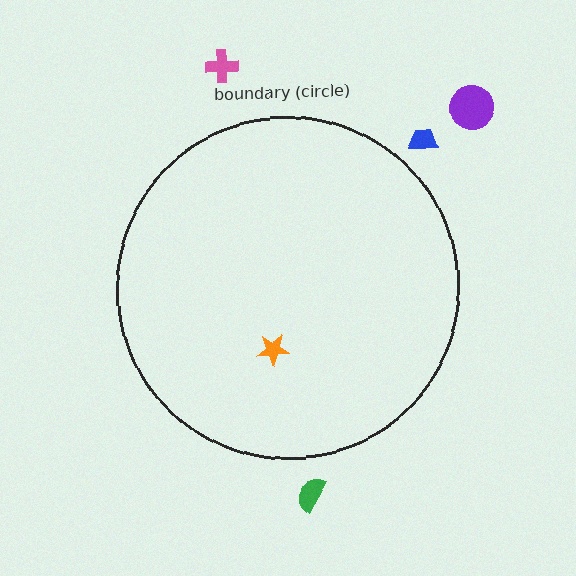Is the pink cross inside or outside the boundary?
Outside.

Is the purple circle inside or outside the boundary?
Outside.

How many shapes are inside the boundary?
1 inside, 4 outside.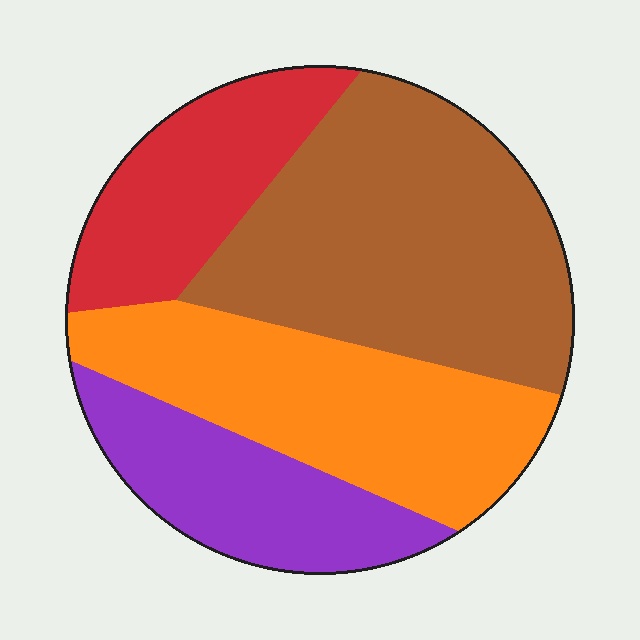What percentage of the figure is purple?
Purple takes up less than a quarter of the figure.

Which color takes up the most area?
Brown, at roughly 40%.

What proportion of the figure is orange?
Orange takes up about one quarter (1/4) of the figure.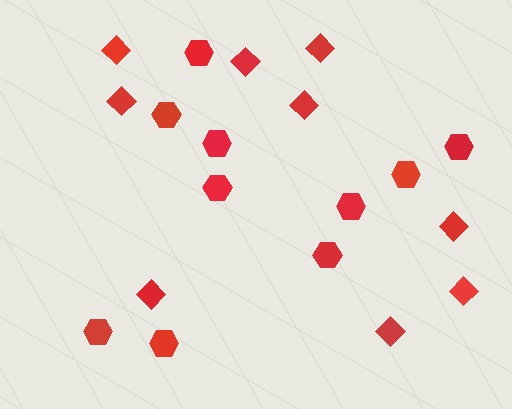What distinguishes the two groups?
There are 2 groups: one group of hexagons (10) and one group of diamonds (9).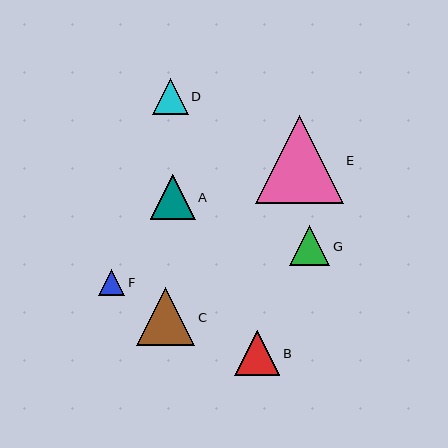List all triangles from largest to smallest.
From largest to smallest: E, C, B, A, G, D, F.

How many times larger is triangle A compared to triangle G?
Triangle A is approximately 1.1 times the size of triangle G.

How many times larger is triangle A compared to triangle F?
Triangle A is approximately 1.7 times the size of triangle F.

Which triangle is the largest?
Triangle E is the largest with a size of approximately 88 pixels.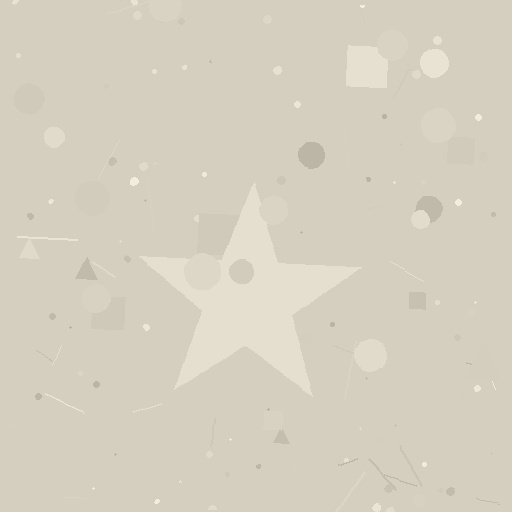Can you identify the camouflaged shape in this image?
The camouflaged shape is a star.